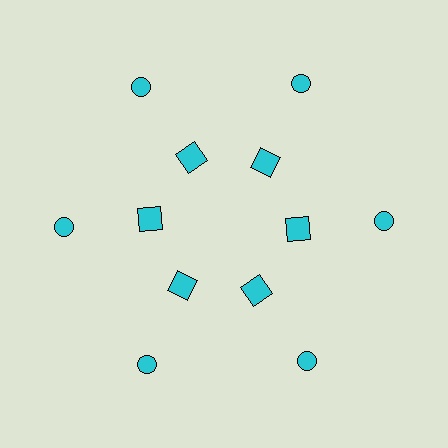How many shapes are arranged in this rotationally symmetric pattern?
There are 12 shapes, arranged in 6 groups of 2.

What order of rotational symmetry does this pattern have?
This pattern has 6-fold rotational symmetry.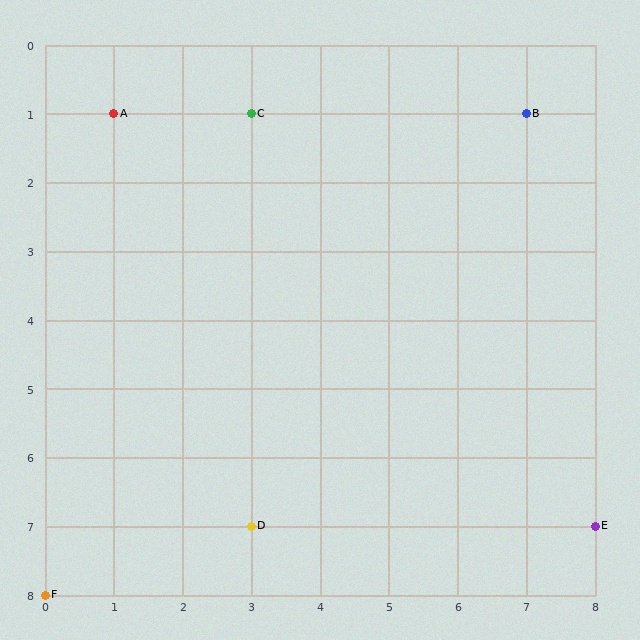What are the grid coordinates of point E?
Point E is at grid coordinates (8, 7).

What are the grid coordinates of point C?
Point C is at grid coordinates (3, 1).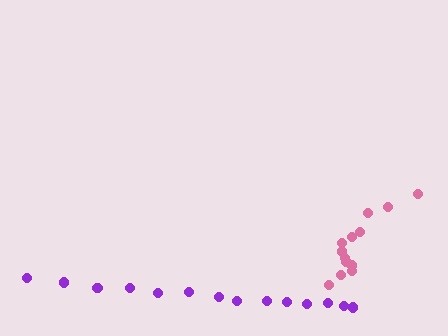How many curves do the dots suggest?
There are 2 distinct paths.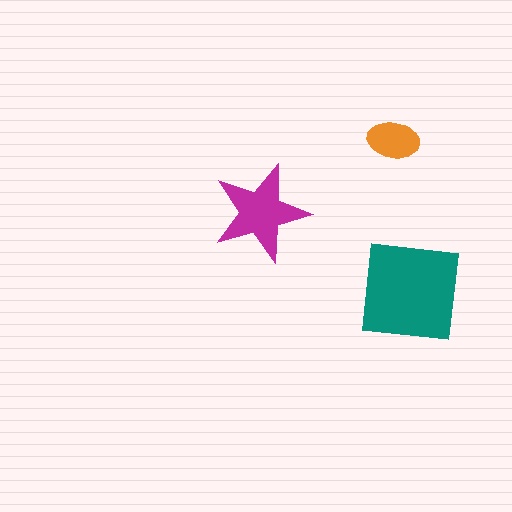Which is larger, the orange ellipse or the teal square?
The teal square.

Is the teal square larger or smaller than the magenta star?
Larger.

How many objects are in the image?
There are 3 objects in the image.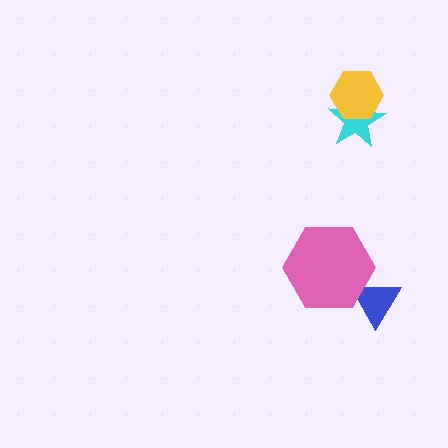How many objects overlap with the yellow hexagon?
1 object overlaps with the yellow hexagon.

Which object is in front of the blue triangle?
The pink hexagon is in front of the blue triangle.